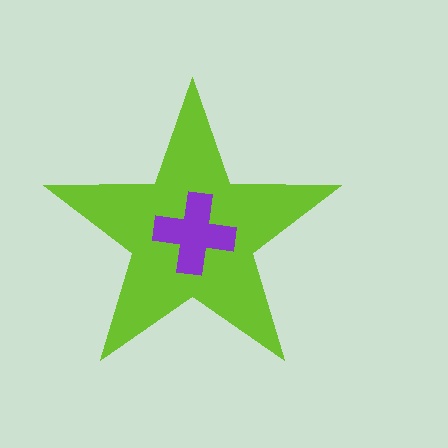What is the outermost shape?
The lime star.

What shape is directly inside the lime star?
The purple cross.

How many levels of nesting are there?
2.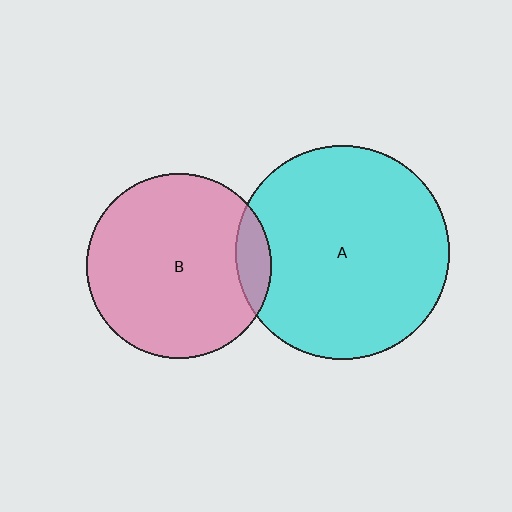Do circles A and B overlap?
Yes.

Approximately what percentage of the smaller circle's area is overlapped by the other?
Approximately 10%.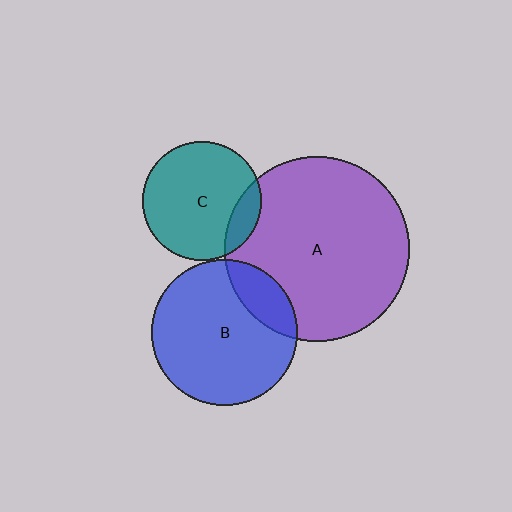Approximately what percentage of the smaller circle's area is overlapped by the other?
Approximately 20%.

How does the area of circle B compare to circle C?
Approximately 1.5 times.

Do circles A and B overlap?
Yes.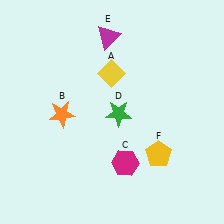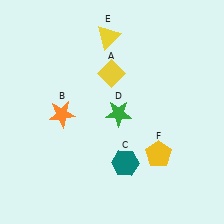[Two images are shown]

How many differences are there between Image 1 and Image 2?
There are 2 differences between the two images.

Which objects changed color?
C changed from magenta to teal. E changed from magenta to yellow.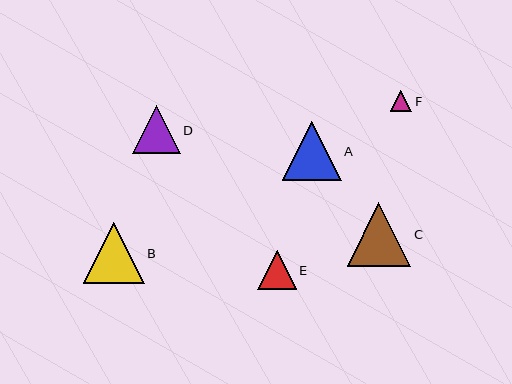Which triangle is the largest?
Triangle C is the largest with a size of approximately 64 pixels.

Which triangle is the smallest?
Triangle F is the smallest with a size of approximately 22 pixels.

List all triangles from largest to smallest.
From largest to smallest: C, B, A, D, E, F.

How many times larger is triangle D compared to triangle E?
Triangle D is approximately 1.3 times the size of triangle E.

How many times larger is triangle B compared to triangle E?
Triangle B is approximately 1.6 times the size of triangle E.